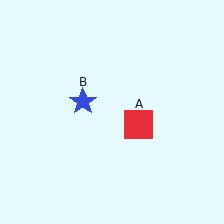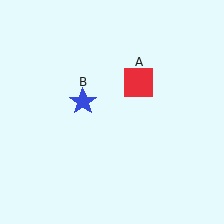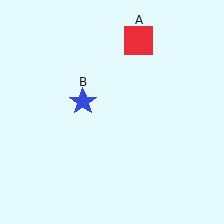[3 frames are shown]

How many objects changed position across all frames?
1 object changed position: red square (object A).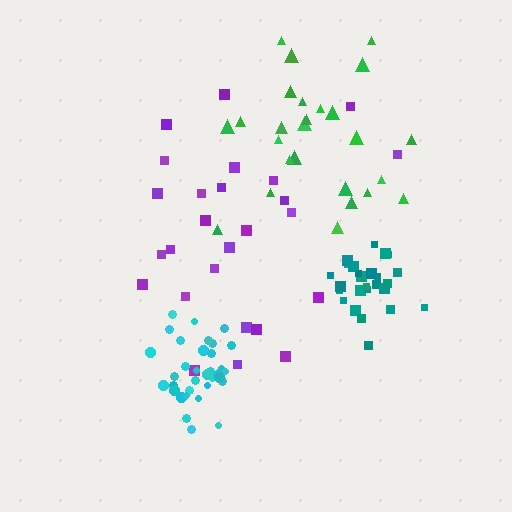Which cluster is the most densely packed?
Cyan.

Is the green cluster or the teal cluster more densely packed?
Teal.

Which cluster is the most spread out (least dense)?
Purple.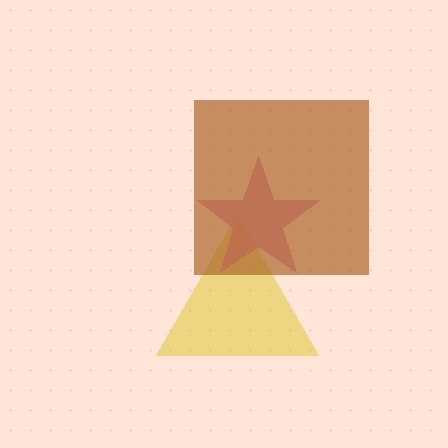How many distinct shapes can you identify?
There are 3 distinct shapes: a yellow triangle, a pink star, a brown square.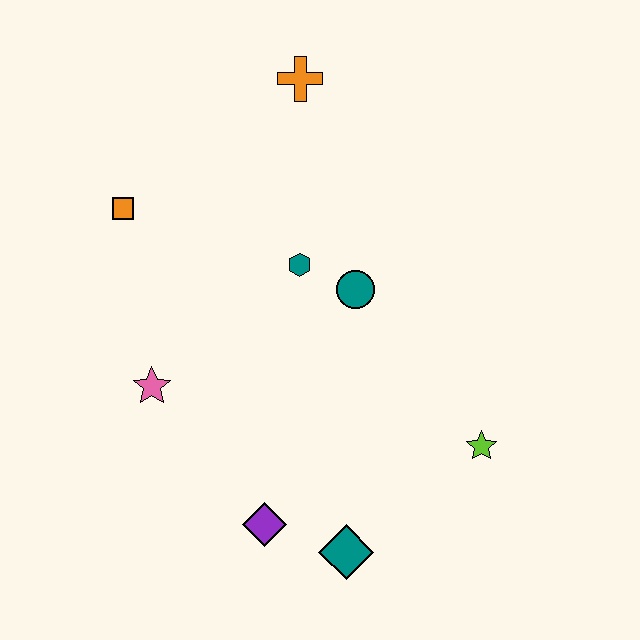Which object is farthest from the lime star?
The orange square is farthest from the lime star.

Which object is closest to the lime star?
The teal diamond is closest to the lime star.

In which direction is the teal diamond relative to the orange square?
The teal diamond is below the orange square.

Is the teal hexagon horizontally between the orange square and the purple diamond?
No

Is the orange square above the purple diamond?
Yes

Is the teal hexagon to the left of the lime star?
Yes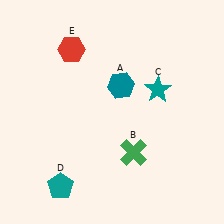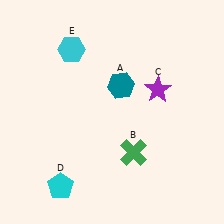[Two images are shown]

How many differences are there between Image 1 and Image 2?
There are 3 differences between the two images.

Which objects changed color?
C changed from teal to purple. D changed from teal to cyan. E changed from red to cyan.